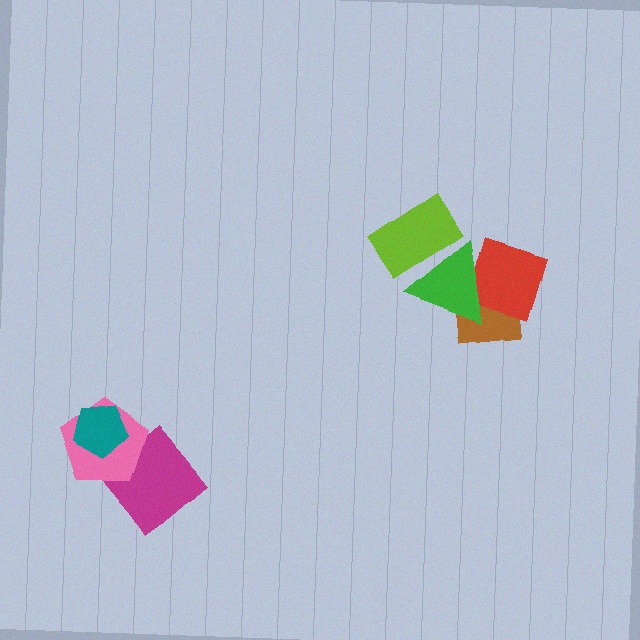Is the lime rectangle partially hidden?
Yes, it is partially covered by another shape.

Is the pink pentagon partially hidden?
Yes, it is partially covered by another shape.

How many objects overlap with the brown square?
2 objects overlap with the brown square.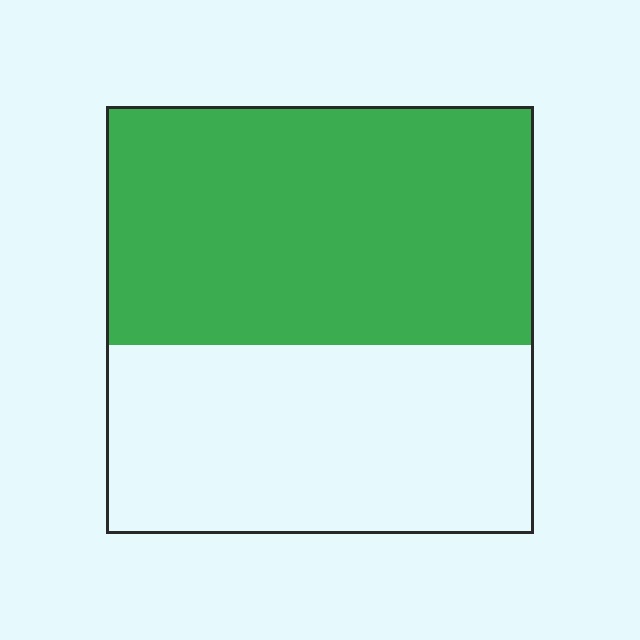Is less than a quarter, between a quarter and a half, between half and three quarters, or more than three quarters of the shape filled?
Between half and three quarters.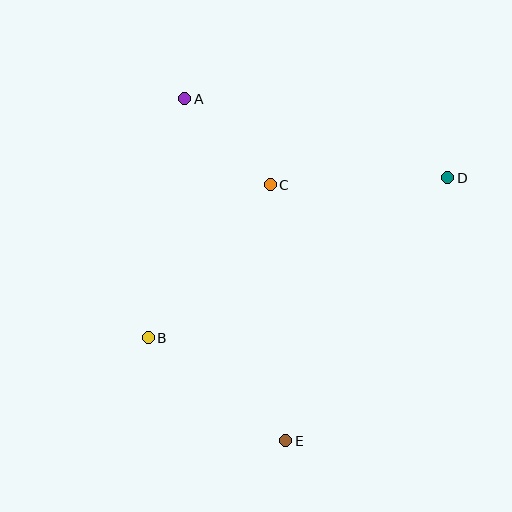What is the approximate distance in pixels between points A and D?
The distance between A and D is approximately 275 pixels.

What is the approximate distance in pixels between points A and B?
The distance between A and B is approximately 242 pixels.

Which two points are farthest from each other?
Points A and E are farthest from each other.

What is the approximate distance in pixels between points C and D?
The distance between C and D is approximately 178 pixels.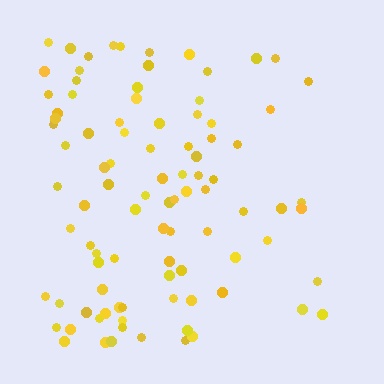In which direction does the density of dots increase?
From right to left, with the left side densest.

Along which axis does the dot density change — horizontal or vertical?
Horizontal.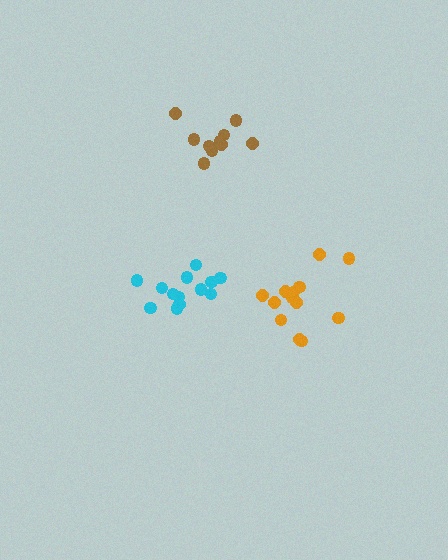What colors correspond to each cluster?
The clusters are colored: orange, cyan, brown.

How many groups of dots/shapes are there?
There are 3 groups.